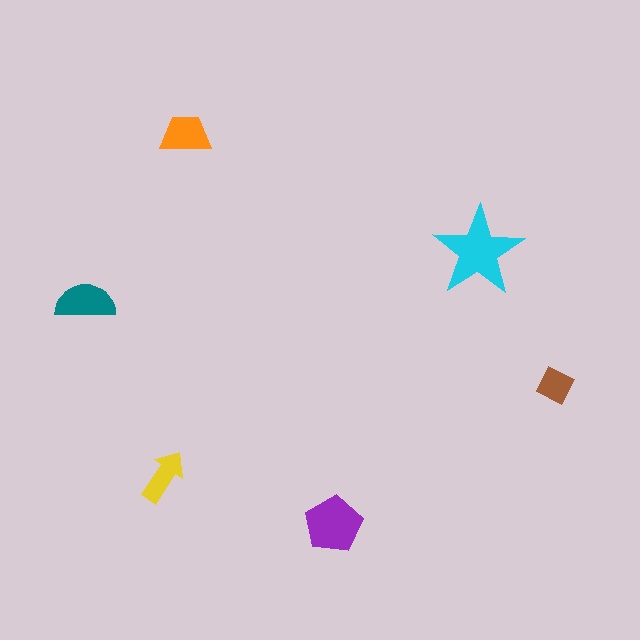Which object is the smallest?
The brown diamond.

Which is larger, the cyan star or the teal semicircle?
The cyan star.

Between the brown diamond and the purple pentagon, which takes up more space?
The purple pentagon.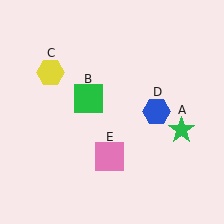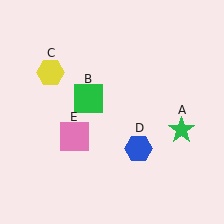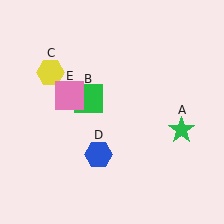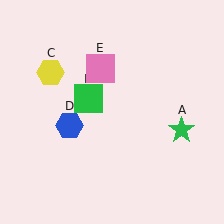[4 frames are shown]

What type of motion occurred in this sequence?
The blue hexagon (object D), pink square (object E) rotated clockwise around the center of the scene.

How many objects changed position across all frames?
2 objects changed position: blue hexagon (object D), pink square (object E).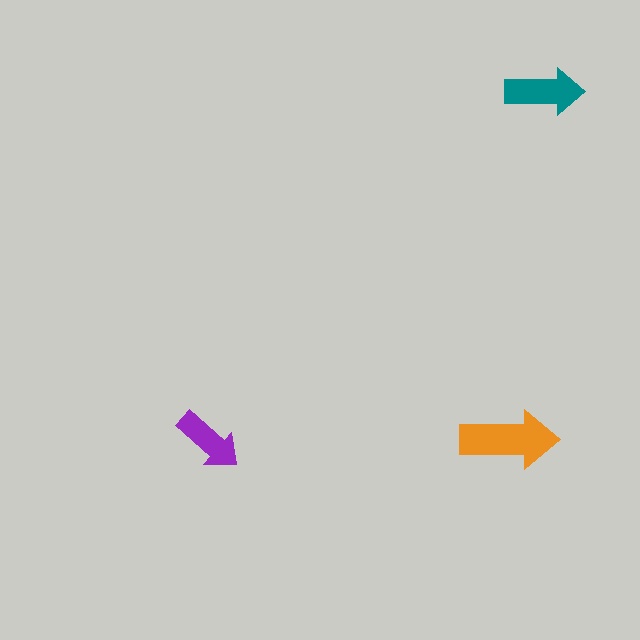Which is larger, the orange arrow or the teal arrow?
The orange one.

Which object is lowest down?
The purple arrow is bottommost.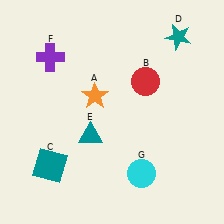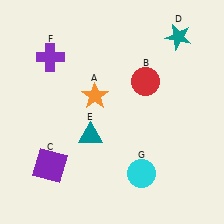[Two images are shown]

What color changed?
The square (C) changed from teal in Image 1 to purple in Image 2.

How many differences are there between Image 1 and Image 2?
There is 1 difference between the two images.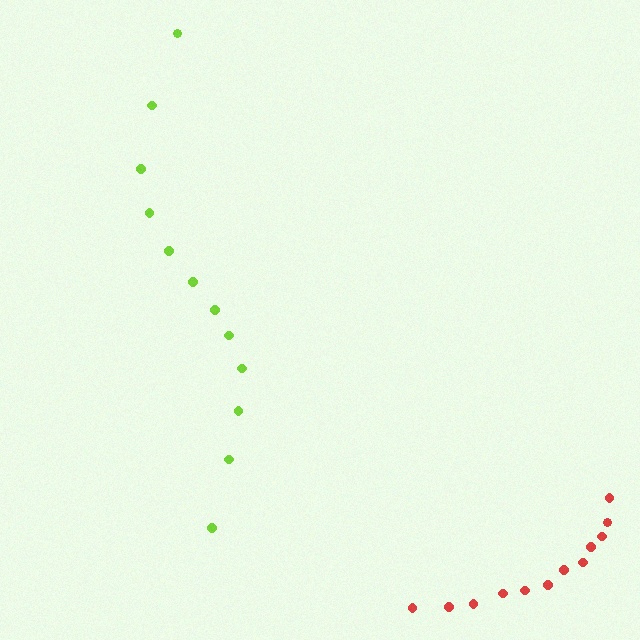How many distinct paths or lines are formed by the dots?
There are 2 distinct paths.